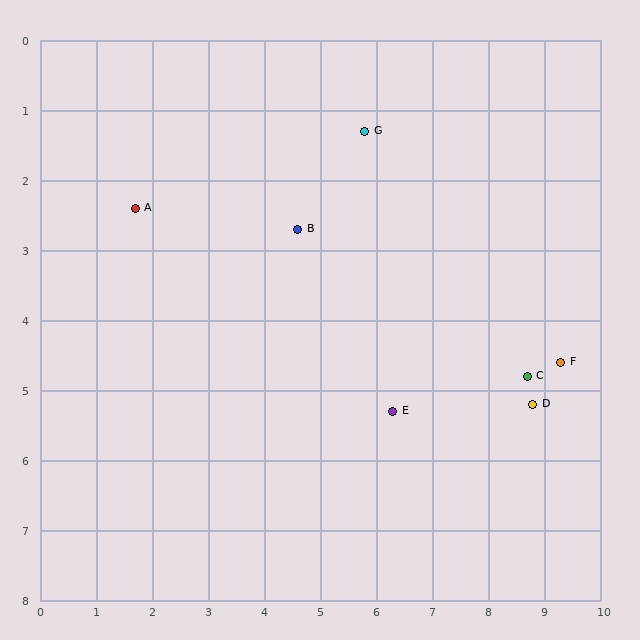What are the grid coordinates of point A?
Point A is at approximately (1.7, 2.4).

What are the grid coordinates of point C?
Point C is at approximately (8.7, 4.8).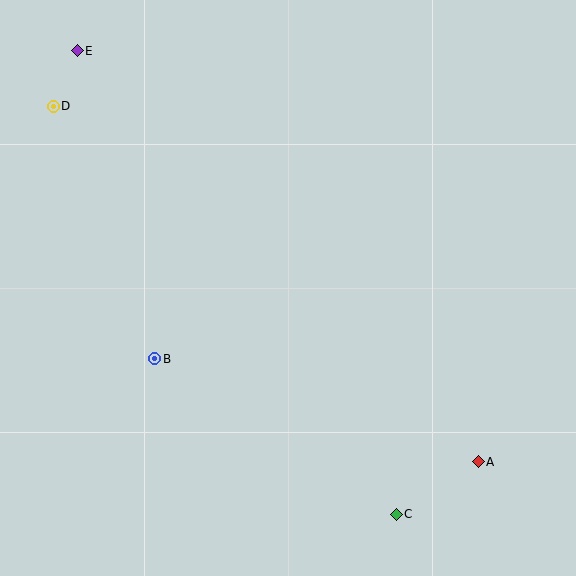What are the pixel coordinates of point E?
Point E is at (77, 51).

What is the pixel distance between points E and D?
The distance between E and D is 60 pixels.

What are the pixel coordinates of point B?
Point B is at (155, 359).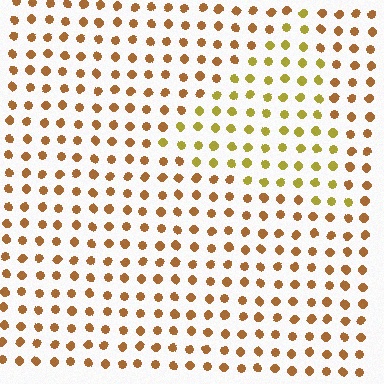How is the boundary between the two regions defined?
The boundary is defined purely by a slight shift in hue (about 30 degrees). Spacing, size, and orientation are identical on both sides.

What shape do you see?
I see a triangle.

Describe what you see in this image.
The image is filled with small brown elements in a uniform arrangement. A triangle-shaped region is visible where the elements are tinted to a slightly different hue, forming a subtle color boundary.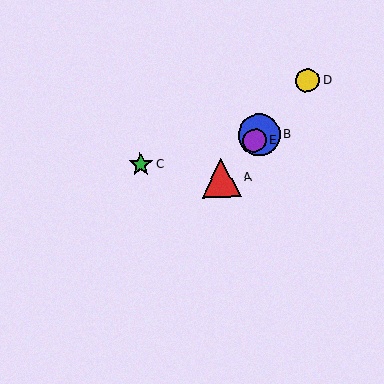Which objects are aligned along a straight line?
Objects A, B, D, E are aligned along a straight line.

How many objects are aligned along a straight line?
4 objects (A, B, D, E) are aligned along a straight line.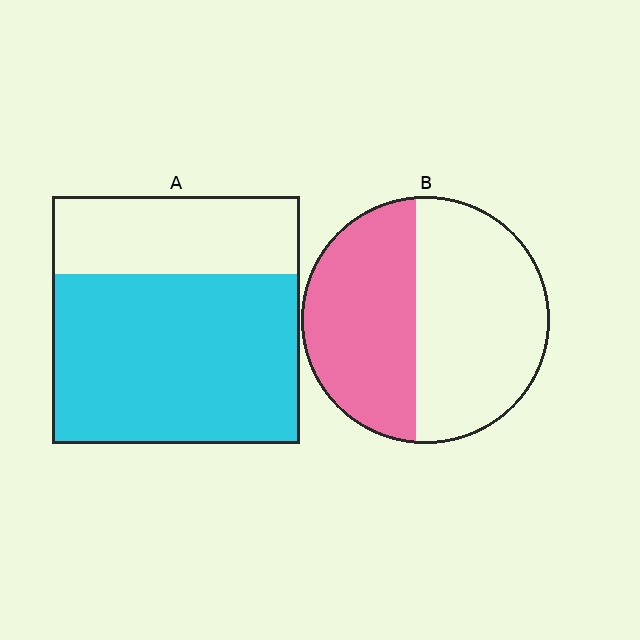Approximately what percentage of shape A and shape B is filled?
A is approximately 70% and B is approximately 45%.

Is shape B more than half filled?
No.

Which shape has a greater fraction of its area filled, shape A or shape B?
Shape A.